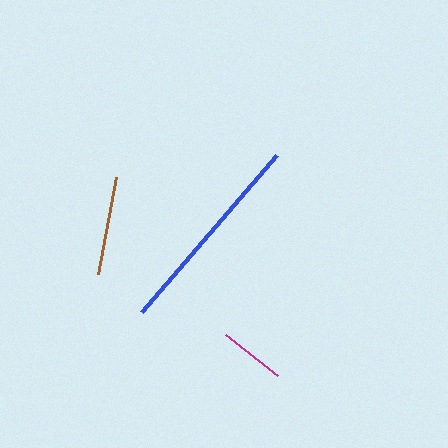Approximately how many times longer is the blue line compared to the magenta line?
The blue line is approximately 3.2 times the length of the magenta line.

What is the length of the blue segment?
The blue segment is approximately 207 pixels long.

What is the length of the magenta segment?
The magenta segment is approximately 66 pixels long.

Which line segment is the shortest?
The magenta line is the shortest at approximately 66 pixels.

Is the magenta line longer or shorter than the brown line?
The brown line is longer than the magenta line.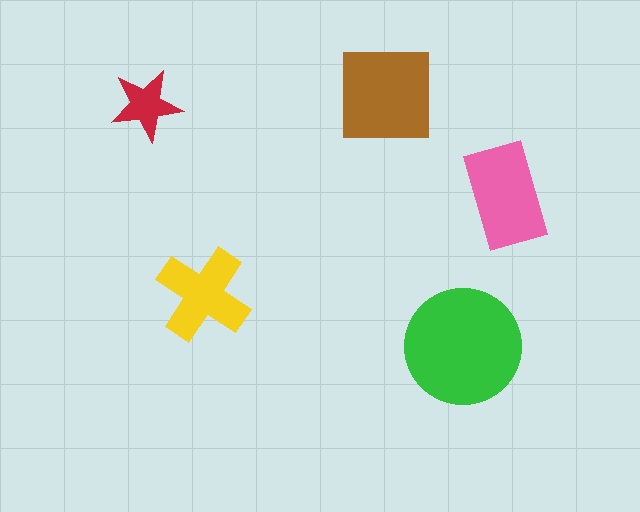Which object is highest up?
The brown square is topmost.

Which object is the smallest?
The red star.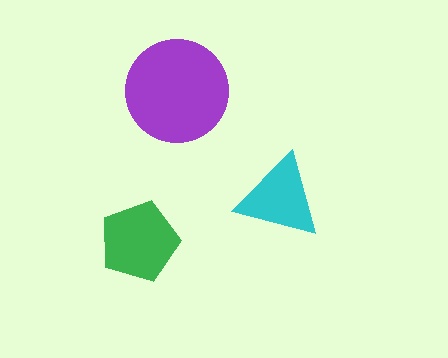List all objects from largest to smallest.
The purple circle, the green pentagon, the cyan triangle.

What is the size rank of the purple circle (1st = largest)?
1st.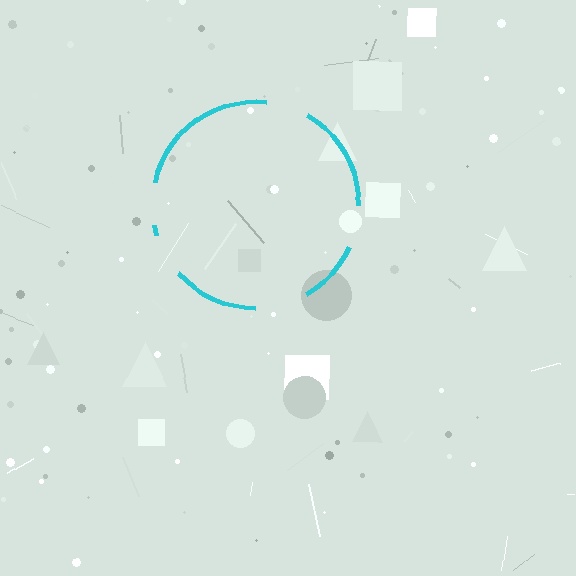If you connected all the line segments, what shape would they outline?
They would outline a circle.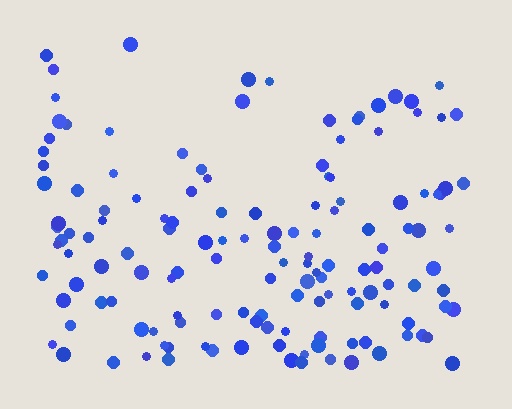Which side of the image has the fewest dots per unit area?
The top.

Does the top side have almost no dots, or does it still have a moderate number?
Still a moderate number, just noticeably fewer than the bottom.